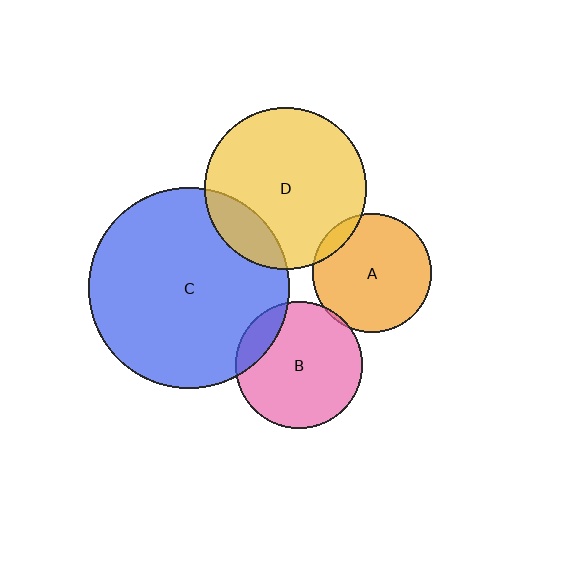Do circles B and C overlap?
Yes.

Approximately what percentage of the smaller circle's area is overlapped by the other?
Approximately 15%.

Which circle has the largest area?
Circle C (blue).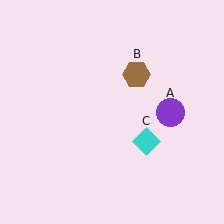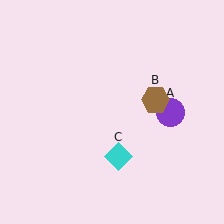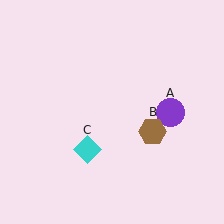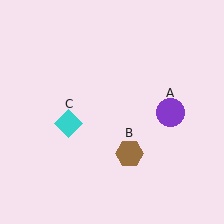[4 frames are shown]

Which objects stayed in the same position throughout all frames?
Purple circle (object A) remained stationary.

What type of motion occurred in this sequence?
The brown hexagon (object B), cyan diamond (object C) rotated clockwise around the center of the scene.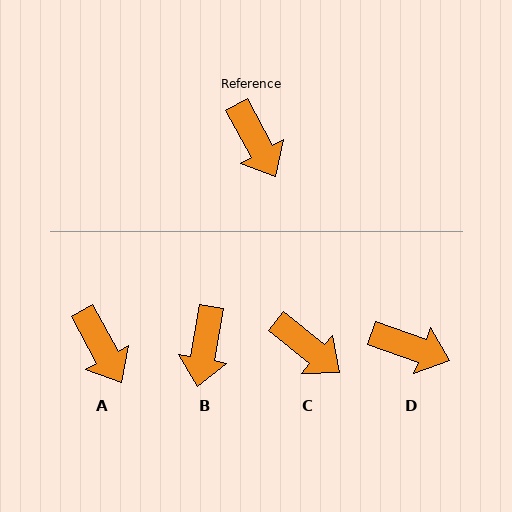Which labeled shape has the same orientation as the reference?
A.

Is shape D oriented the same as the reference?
No, it is off by about 42 degrees.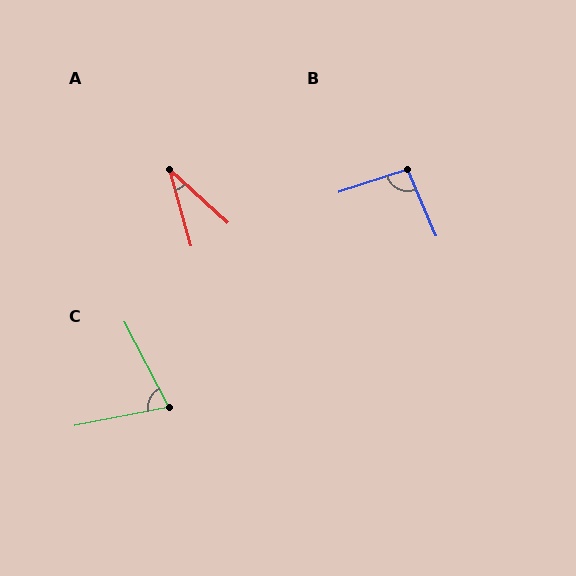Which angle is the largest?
B, at approximately 95 degrees.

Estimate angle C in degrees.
Approximately 74 degrees.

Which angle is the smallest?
A, at approximately 32 degrees.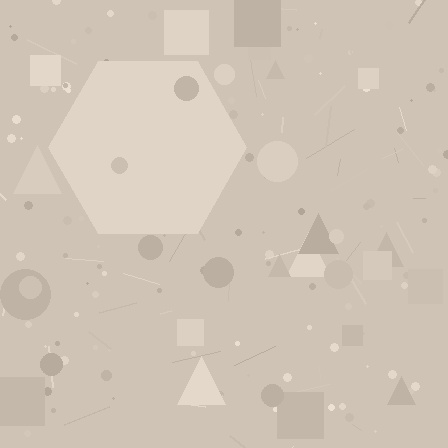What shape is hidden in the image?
A hexagon is hidden in the image.